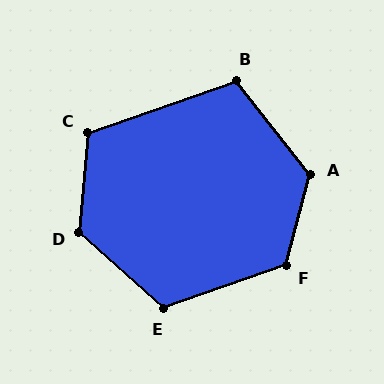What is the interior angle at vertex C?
Approximately 114 degrees (obtuse).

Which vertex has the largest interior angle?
D, at approximately 127 degrees.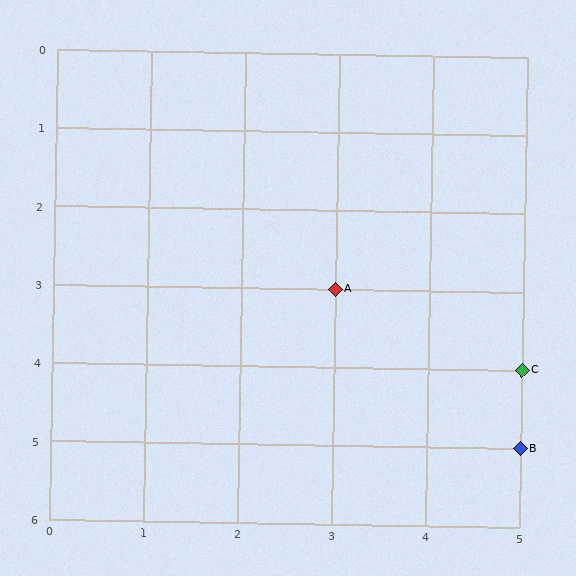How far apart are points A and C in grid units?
Points A and C are 2 columns and 1 row apart (about 2.2 grid units diagonally).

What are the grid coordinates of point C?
Point C is at grid coordinates (5, 4).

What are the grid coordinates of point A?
Point A is at grid coordinates (3, 3).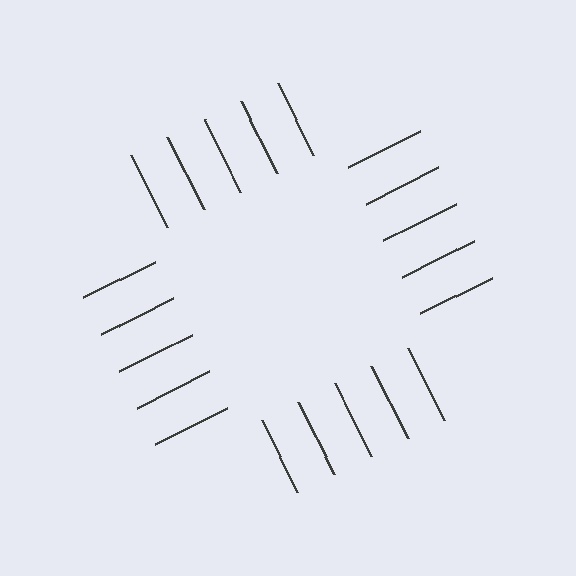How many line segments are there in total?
20 — 5 along each of the 4 edges.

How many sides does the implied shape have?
4 sides — the line-ends trace a square.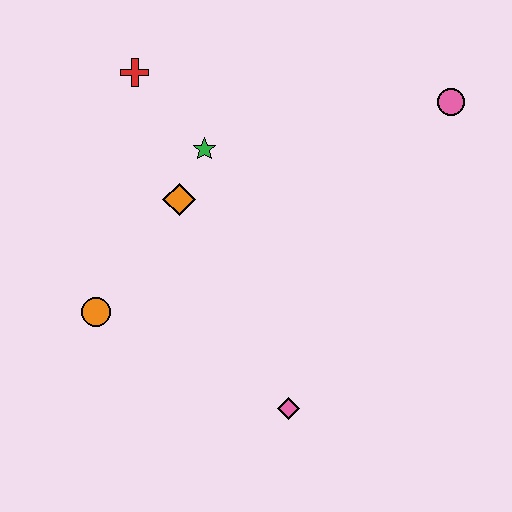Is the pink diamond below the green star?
Yes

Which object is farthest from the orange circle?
The pink circle is farthest from the orange circle.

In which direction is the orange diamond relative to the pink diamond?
The orange diamond is above the pink diamond.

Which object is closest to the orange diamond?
The green star is closest to the orange diamond.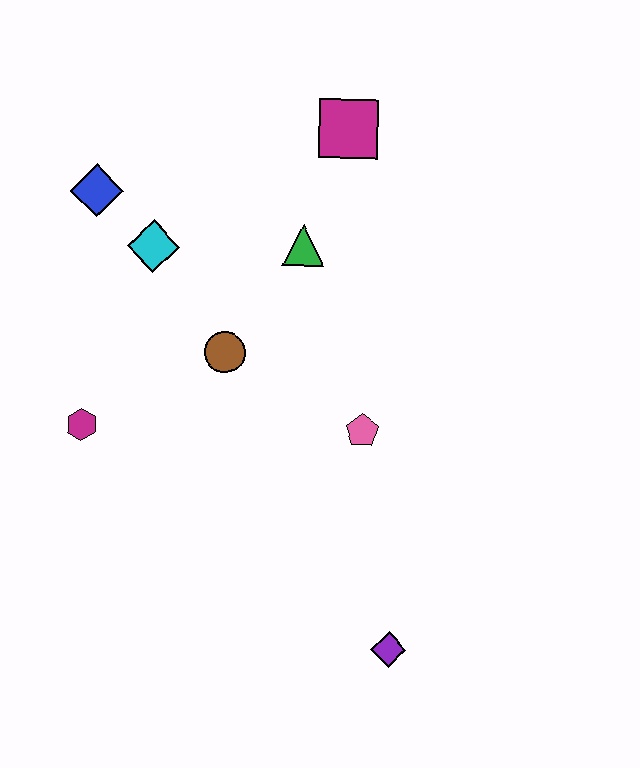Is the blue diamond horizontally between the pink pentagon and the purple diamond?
No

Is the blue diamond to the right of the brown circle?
No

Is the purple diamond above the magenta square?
No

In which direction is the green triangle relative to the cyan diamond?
The green triangle is to the right of the cyan diamond.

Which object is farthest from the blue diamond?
The purple diamond is farthest from the blue diamond.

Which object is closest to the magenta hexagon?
The brown circle is closest to the magenta hexagon.